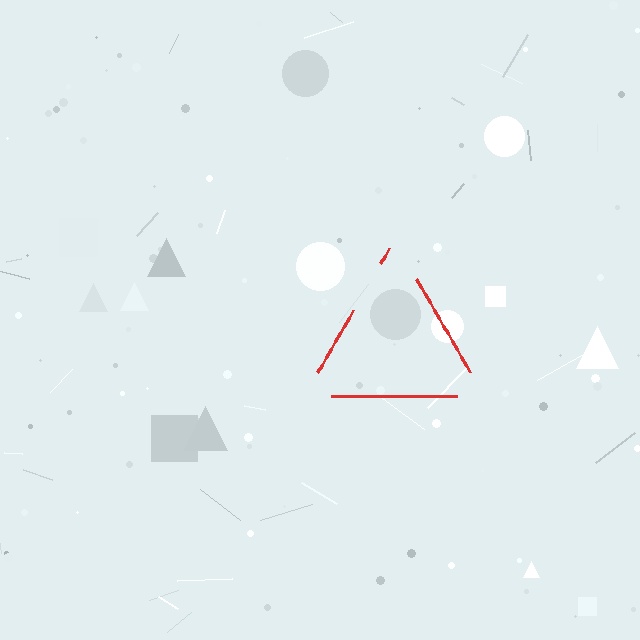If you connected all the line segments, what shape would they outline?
They would outline a triangle.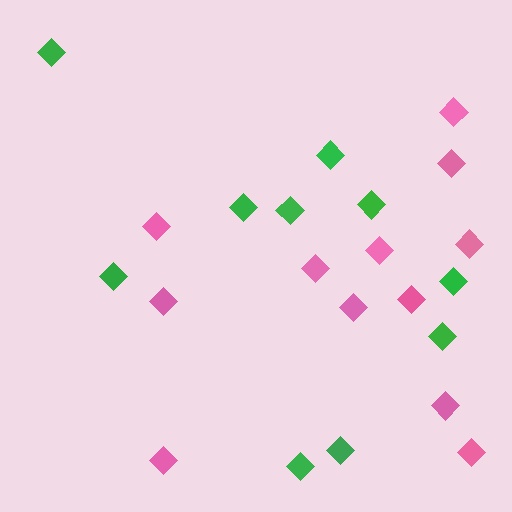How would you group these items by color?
There are 2 groups: one group of green diamonds (10) and one group of pink diamonds (12).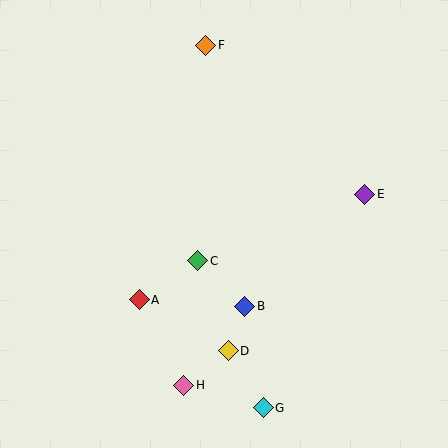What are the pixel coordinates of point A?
Point A is at (139, 300).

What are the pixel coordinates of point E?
Point E is at (365, 194).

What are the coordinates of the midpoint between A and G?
The midpoint between A and G is at (201, 354).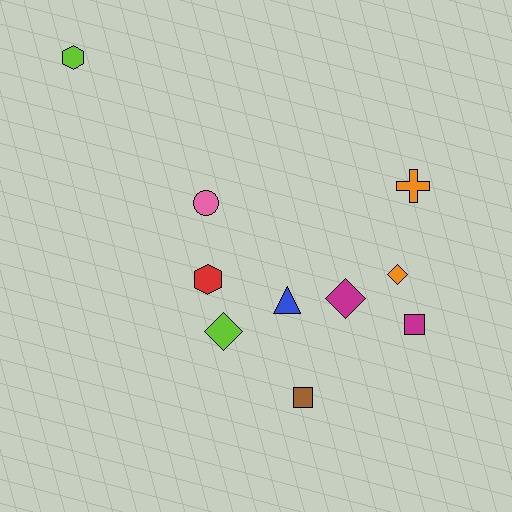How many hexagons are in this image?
There are 2 hexagons.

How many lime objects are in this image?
There are 2 lime objects.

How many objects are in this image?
There are 10 objects.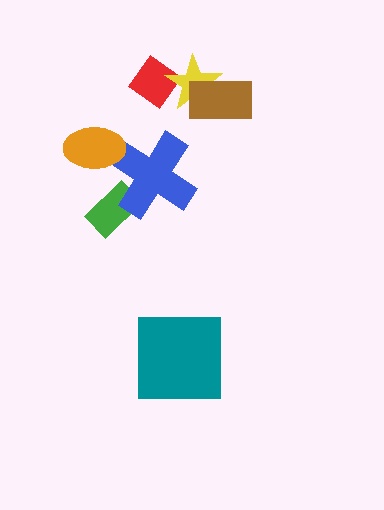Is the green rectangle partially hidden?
Yes, it is partially covered by another shape.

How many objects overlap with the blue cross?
2 objects overlap with the blue cross.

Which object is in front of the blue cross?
The orange ellipse is in front of the blue cross.